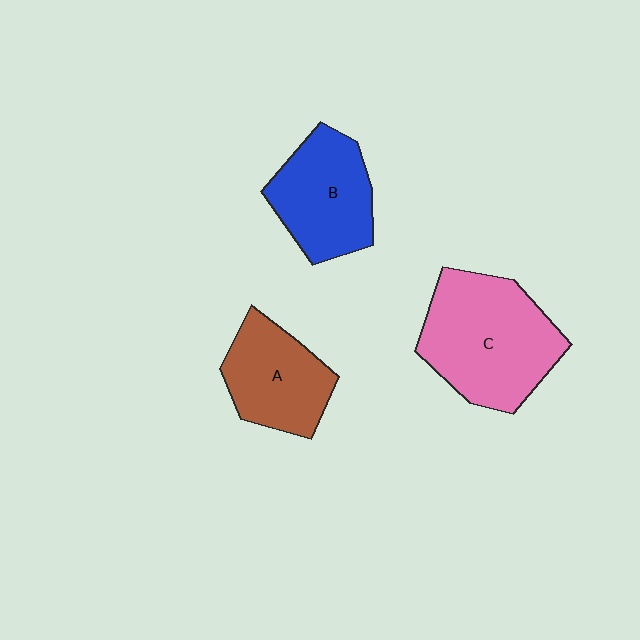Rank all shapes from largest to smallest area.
From largest to smallest: C (pink), B (blue), A (brown).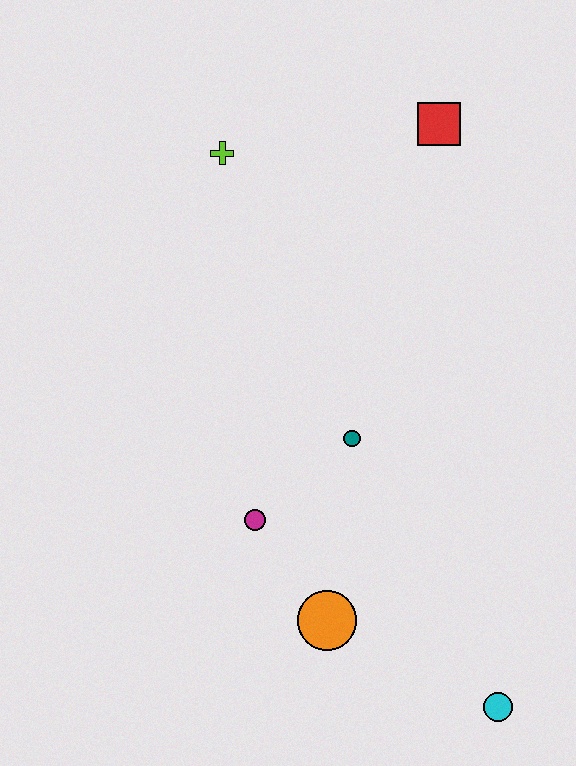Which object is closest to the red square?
The lime cross is closest to the red square.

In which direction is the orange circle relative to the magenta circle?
The orange circle is below the magenta circle.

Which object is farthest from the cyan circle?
The lime cross is farthest from the cyan circle.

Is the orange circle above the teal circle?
No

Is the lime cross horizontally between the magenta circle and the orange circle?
No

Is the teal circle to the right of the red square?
No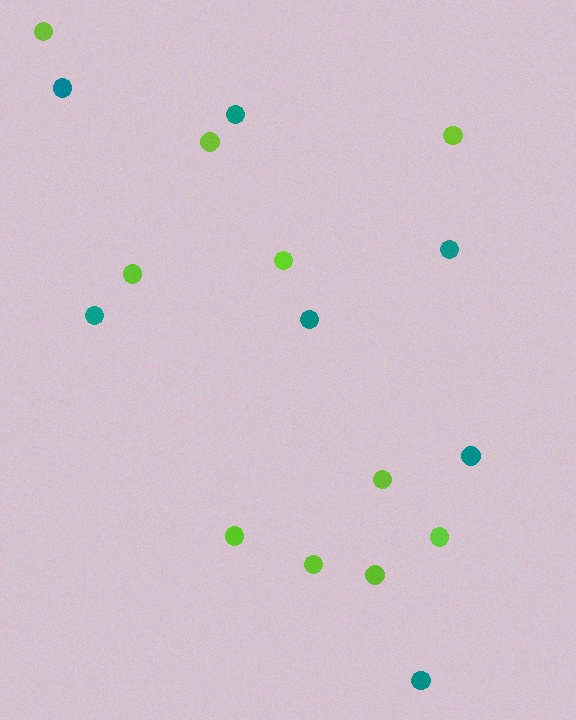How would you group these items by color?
There are 2 groups: one group of teal circles (7) and one group of lime circles (10).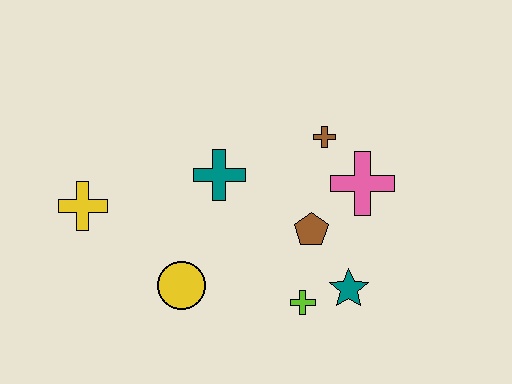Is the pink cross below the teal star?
No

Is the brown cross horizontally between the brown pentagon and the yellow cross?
No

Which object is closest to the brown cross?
The pink cross is closest to the brown cross.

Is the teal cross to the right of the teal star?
No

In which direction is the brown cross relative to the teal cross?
The brown cross is to the right of the teal cross.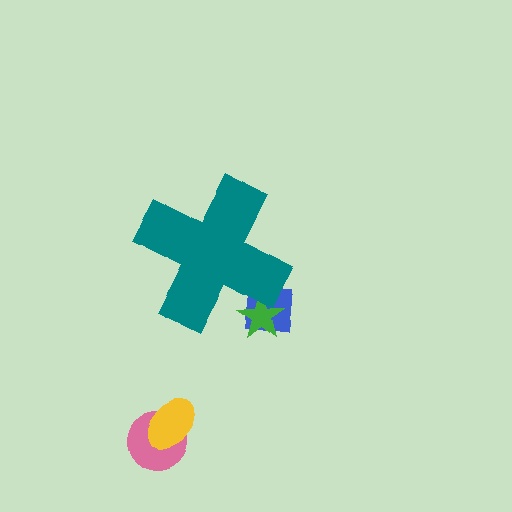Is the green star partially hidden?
Yes, the green star is partially hidden behind the teal cross.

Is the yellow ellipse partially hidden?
No, the yellow ellipse is fully visible.